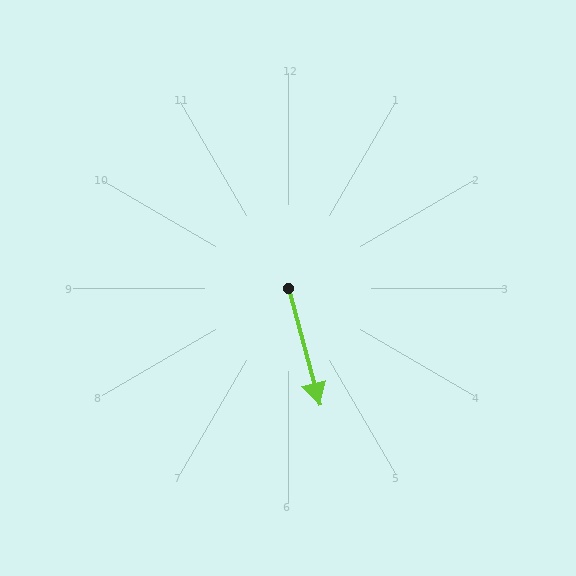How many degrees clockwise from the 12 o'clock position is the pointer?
Approximately 165 degrees.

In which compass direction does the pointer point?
South.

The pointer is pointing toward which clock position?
Roughly 6 o'clock.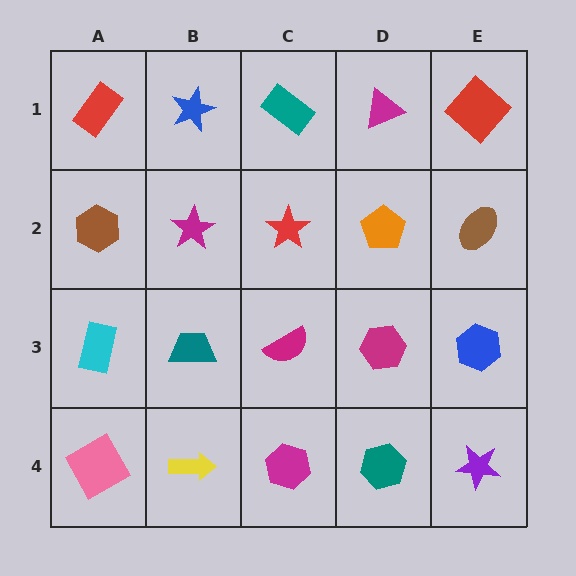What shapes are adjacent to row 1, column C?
A red star (row 2, column C), a blue star (row 1, column B), a magenta triangle (row 1, column D).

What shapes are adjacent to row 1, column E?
A brown ellipse (row 2, column E), a magenta triangle (row 1, column D).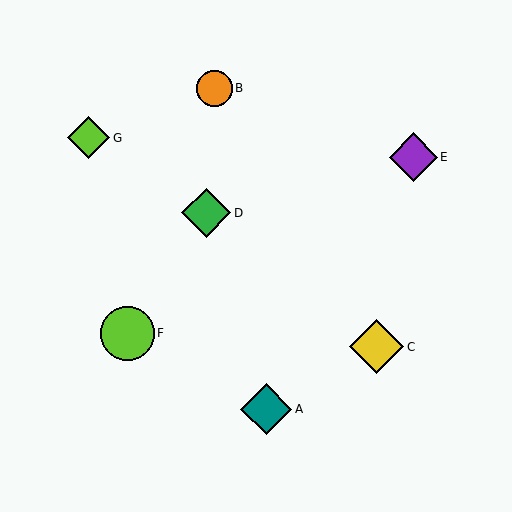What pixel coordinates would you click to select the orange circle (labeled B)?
Click at (214, 88) to select the orange circle B.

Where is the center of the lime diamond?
The center of the lime diamond is at (88, 138).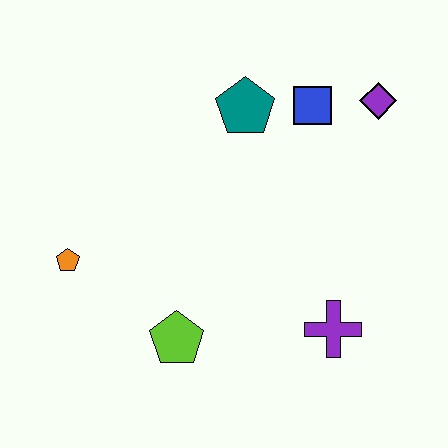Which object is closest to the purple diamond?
The blue square is closest to the purple diamond.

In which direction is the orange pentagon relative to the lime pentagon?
The orange pentagon is to the left of the lime pentagon.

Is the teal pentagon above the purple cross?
Yes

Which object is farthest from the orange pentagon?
The purple diamond is farthest from the orange pentagon.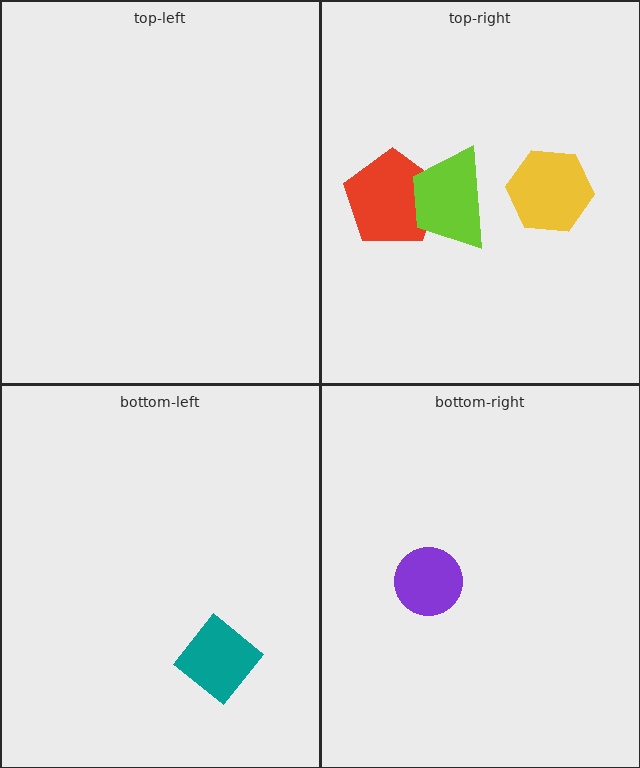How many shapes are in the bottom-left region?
1.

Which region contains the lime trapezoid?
The top-right region.